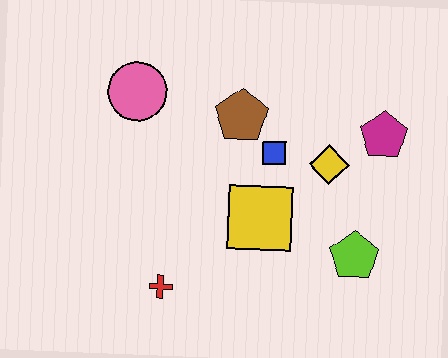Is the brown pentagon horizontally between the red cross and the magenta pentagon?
Yes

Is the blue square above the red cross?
Yes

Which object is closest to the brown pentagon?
The blue square is closest to the brown pentagon.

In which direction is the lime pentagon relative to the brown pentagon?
The lime pentagon is below the brown pentagon.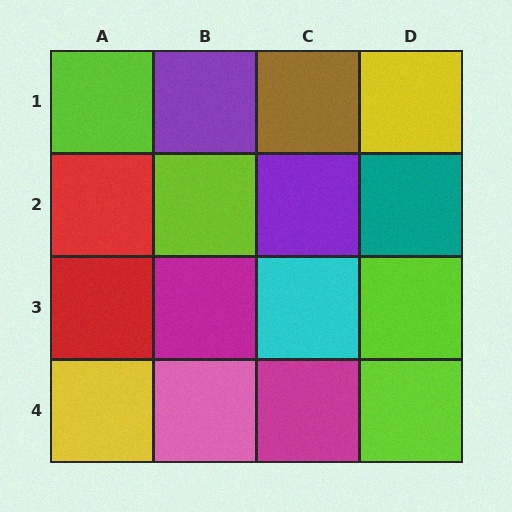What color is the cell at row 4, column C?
Magenta.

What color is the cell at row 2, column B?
Lime.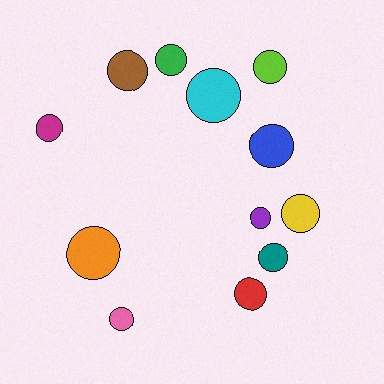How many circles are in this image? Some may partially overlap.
There are 12 circles.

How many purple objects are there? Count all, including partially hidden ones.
There is 1 purple object.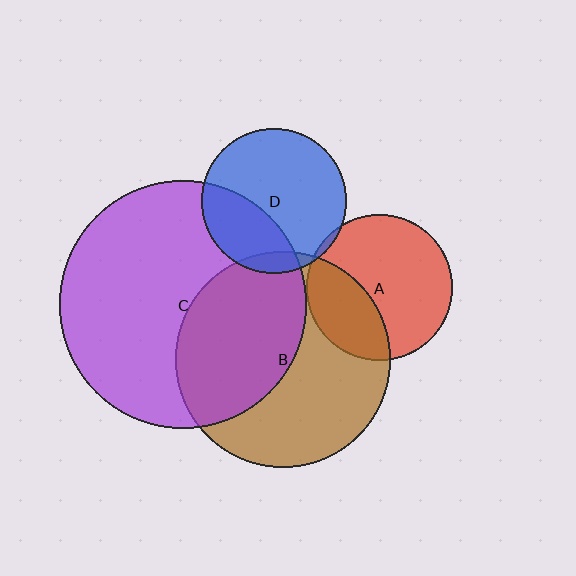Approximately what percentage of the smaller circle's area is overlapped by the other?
Approximately 45%.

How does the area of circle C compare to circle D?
Approximately 2.9 times.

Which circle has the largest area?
Circle C (purple).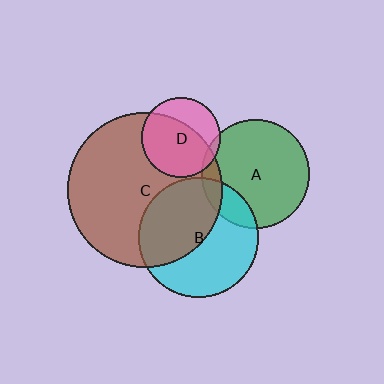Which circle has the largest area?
Circle C (brown).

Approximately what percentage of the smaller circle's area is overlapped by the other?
Approximately 45%.